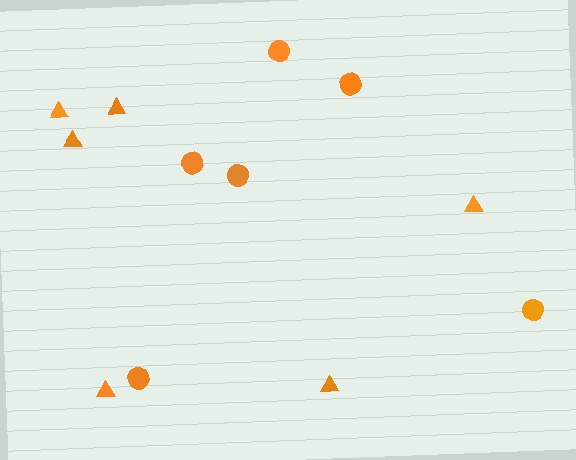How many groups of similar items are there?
There are 2 groups: one group of triangles (6) and one group of circles (6).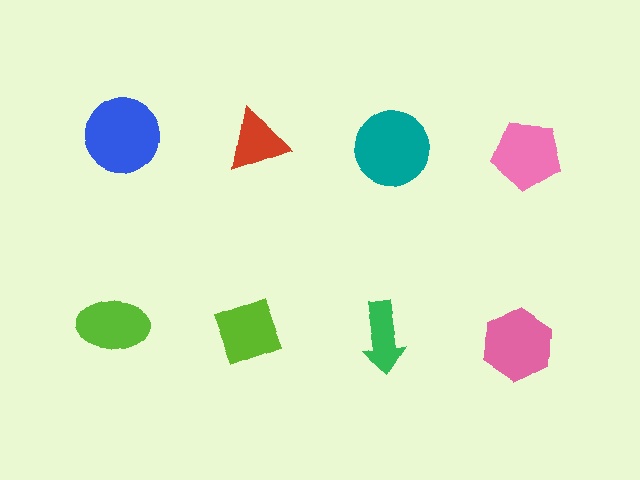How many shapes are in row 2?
4 shapes.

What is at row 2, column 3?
A green arrow.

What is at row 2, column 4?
A pink hexagon.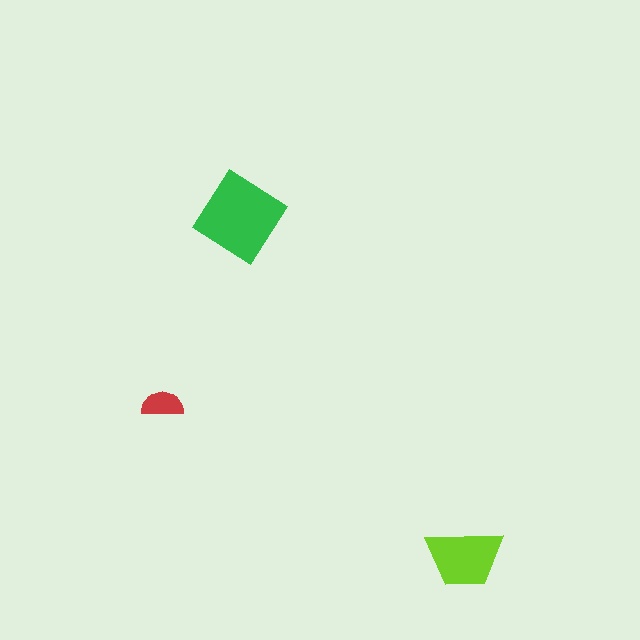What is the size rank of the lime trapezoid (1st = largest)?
2nd.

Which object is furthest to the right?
The lime trapezoid is rightmost.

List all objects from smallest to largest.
The red semicircle, the lime trapezoid, the green diamond.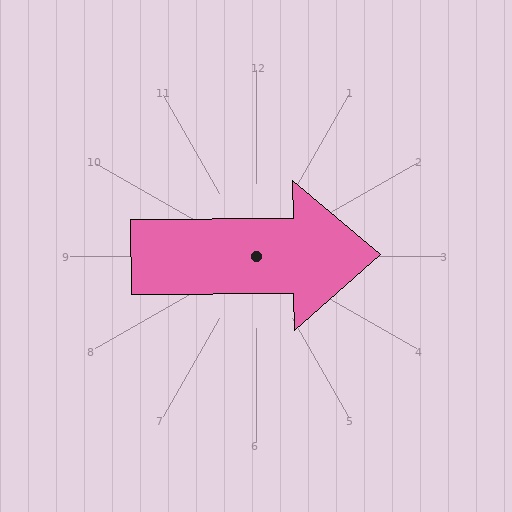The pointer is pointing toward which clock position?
Roughly 3 o'clock.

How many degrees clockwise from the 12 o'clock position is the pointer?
Approximately 89 degrees.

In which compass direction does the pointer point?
East.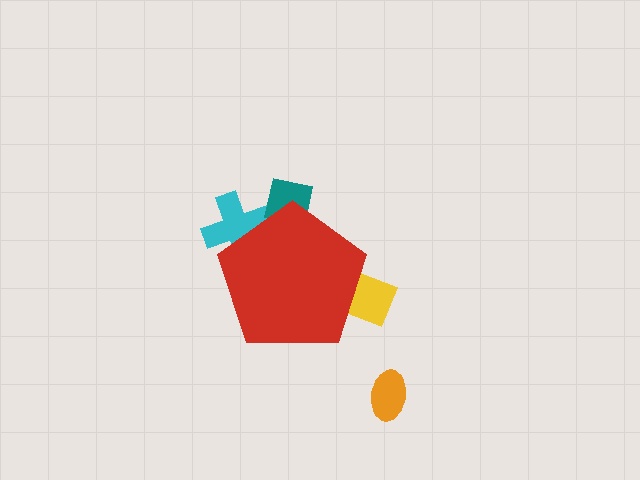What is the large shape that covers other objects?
A red pentagon.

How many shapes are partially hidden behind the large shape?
3 shapes are partially hidden.